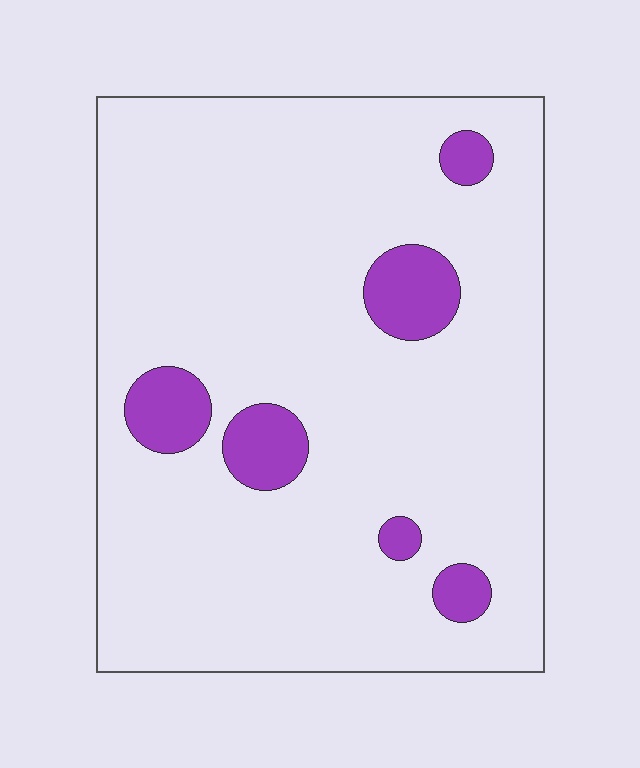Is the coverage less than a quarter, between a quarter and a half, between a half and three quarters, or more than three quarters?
Less than a quarter.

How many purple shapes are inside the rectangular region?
6.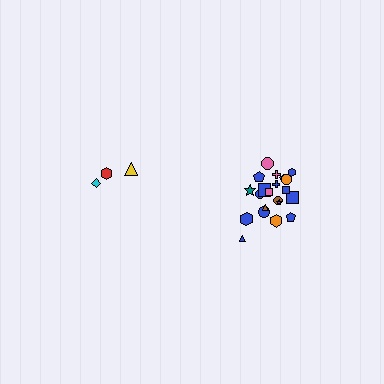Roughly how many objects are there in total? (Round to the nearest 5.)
Roughly 25 objects in total.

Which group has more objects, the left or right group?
The right group.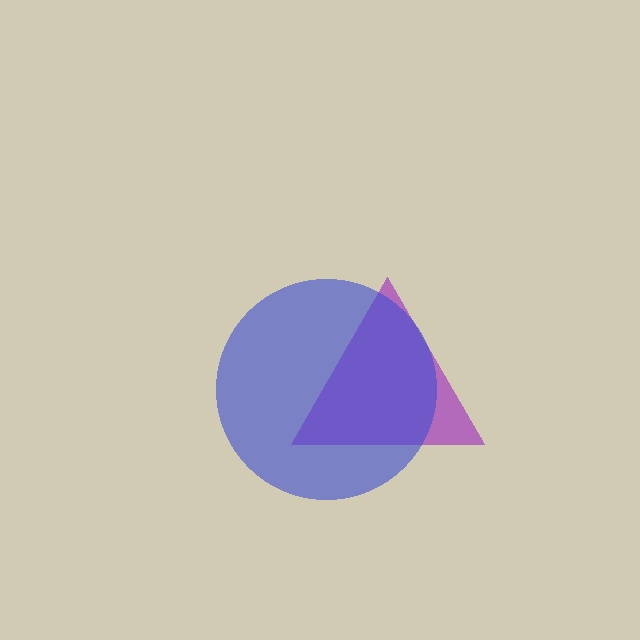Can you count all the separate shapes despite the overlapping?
Yes, there are 2 separate shapes.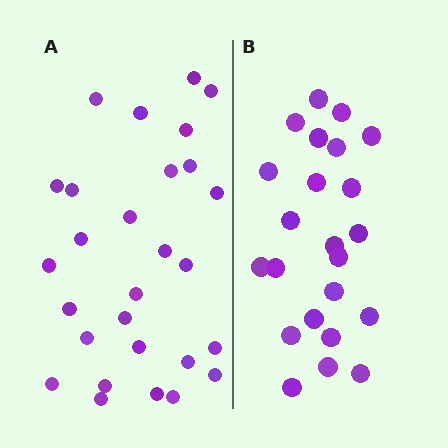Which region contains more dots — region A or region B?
Region A (the left region) has more dots.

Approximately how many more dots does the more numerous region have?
Region A has about 5 more dots than region B.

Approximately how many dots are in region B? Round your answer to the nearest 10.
About 20 dots. (The exact count is 23, which rounds to 20.)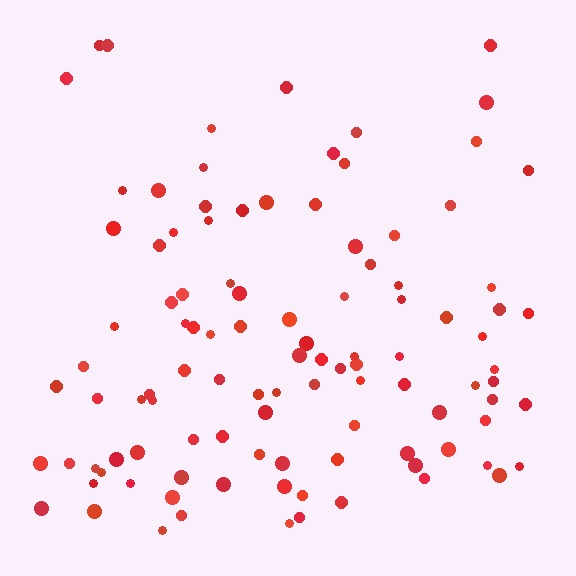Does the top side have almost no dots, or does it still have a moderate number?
Still a moderate number, just noticeably fewer than the bottom.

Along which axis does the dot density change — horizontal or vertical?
Vertical.